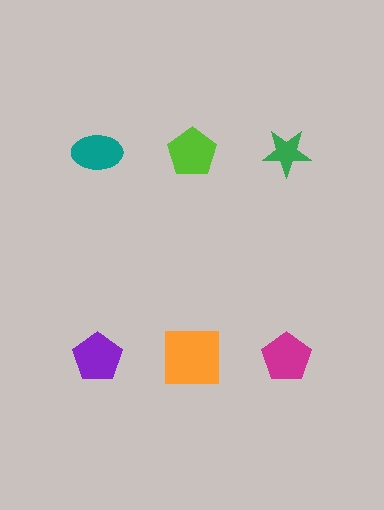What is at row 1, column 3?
A green star.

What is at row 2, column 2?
An orange square.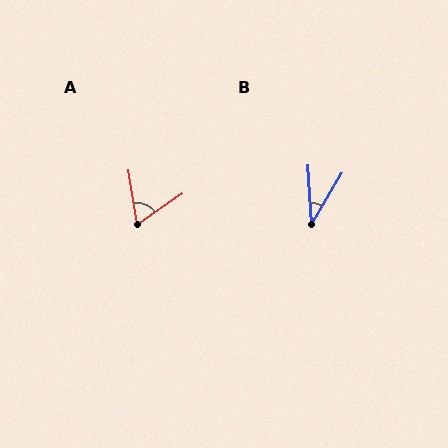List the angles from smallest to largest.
B (34°), A (65°).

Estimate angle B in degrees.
Approximately 34 degrees.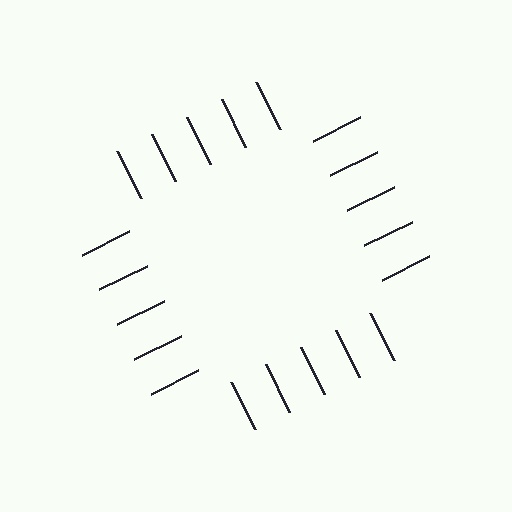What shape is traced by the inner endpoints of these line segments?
An illusory square — the line segments terminate on its edges but no continuous stroke is drawn.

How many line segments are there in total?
20 — 5 along each of the 4 edges.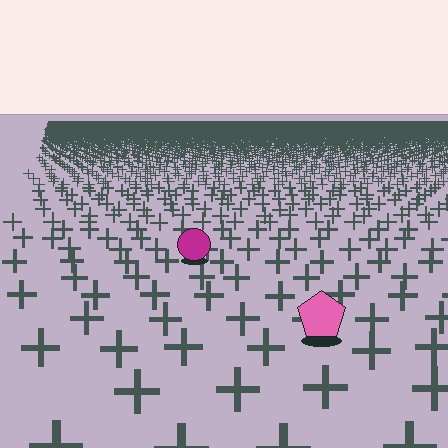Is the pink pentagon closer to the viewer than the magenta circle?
Yes. The pink pentagon is closer — you can tell from the texture gradient: the ground texture is coarser near it.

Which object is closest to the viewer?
The pink pentagon is closest. The texture marks near it are larger and more spread out.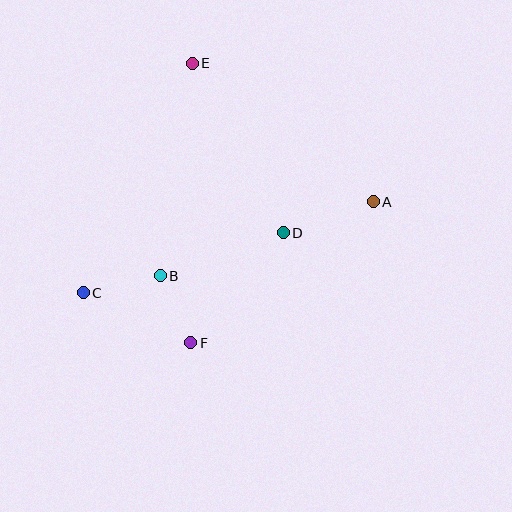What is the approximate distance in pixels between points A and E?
The distance between A and E is approximately 228 pixels.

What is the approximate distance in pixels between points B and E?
The distance between B and E is approximately 215 pixels.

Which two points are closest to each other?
Points B and F are closest to each other.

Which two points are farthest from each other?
Points A and C are farthest from each other.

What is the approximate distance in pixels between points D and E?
The distance between D and E is approximately 192 pixels.